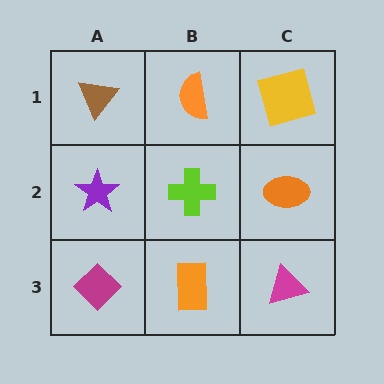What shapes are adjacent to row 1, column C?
An orange ellipse (row 2, column C), an orange semicircle (row 1, column B).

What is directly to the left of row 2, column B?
A purple star.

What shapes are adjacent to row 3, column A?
A purple star (row 2, column A), an orange rectangle (row 3, column B).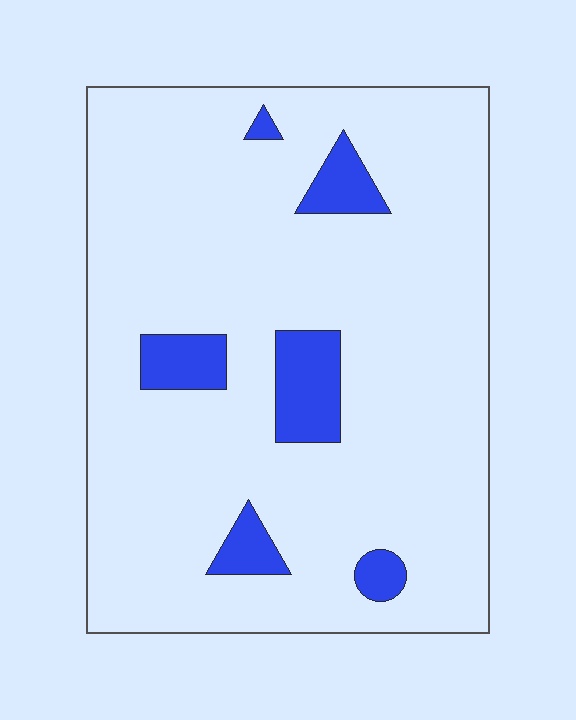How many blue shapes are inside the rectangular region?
6.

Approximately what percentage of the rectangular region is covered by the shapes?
Approximately 10%.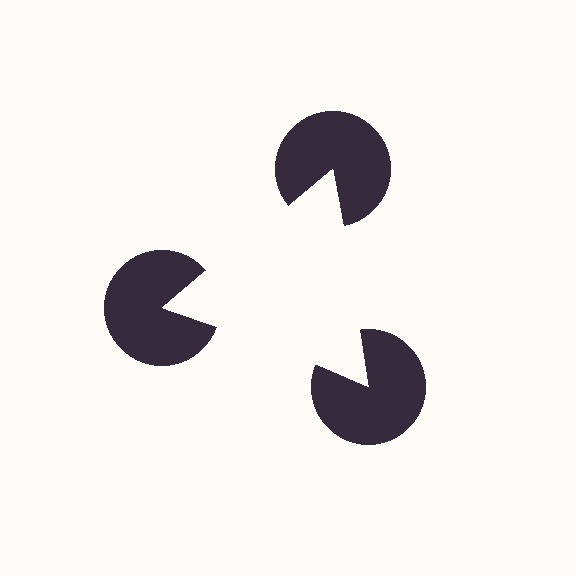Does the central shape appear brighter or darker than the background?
It typically appears slightly brighter than the background, even though no actual brightness change is drawn.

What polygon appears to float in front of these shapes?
An illusory triangle — its edges are inferred from the aligned wedge cuts in the pac-man discs, not physically drawn.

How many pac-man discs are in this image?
There are 3 — one at each vertex of the illusory triangle.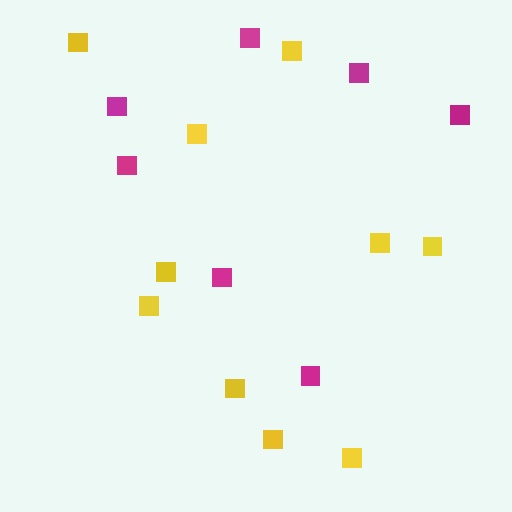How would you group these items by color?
There are 2 groups: one group of yellow squares (10) and one group of magenta squares (7).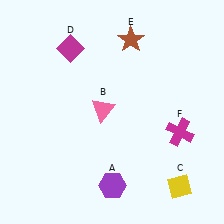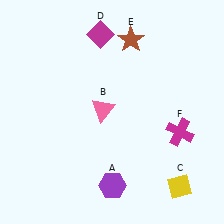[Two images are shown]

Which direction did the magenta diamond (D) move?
The magenta diamond (D) moved right.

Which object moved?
The magenta diamond (D) moved right.